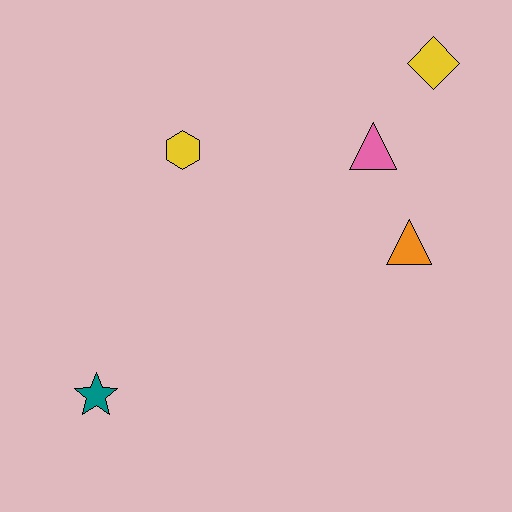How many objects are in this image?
There are 5 objects.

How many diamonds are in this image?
There is 1 diamond.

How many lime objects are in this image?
There are no lime objects.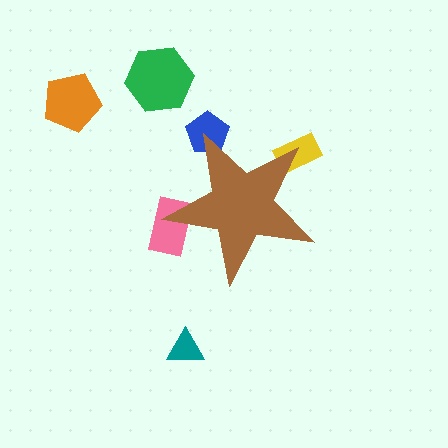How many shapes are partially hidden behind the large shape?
3 shapes are partially hidden.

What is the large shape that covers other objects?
A brown star.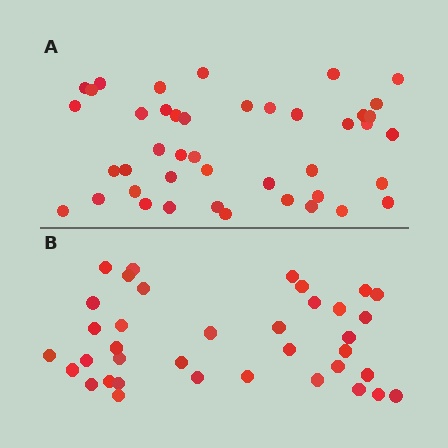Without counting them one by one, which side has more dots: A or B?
Region A (the top region) has more dots.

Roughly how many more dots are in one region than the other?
Region A has about 6 more dots than region B.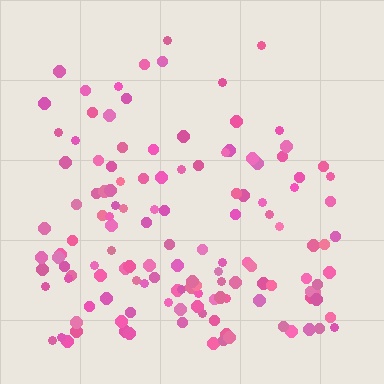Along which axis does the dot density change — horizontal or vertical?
Vertical.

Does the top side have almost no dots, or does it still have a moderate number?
Still a moderate number, just noticeably fewer than the bottom.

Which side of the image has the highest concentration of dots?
The bottom.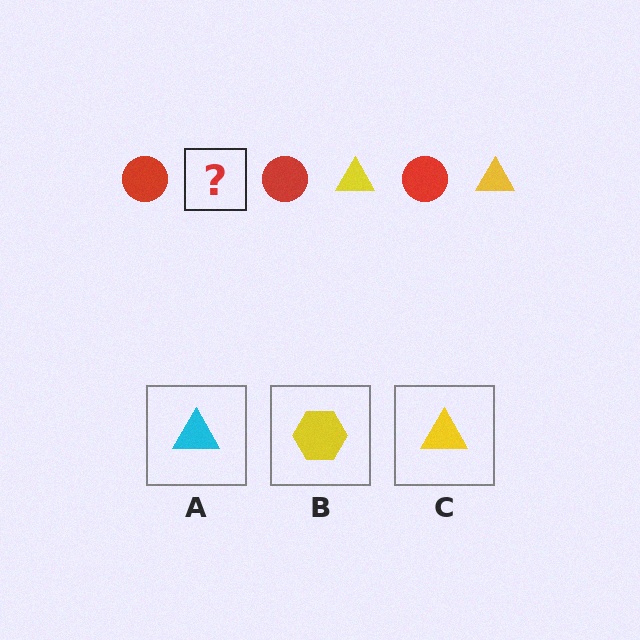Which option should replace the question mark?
Option C.